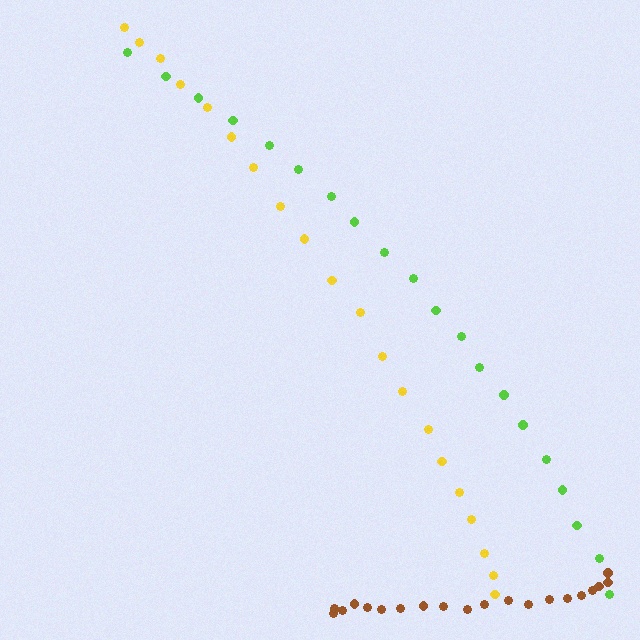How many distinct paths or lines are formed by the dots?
There are 3 distinct paths.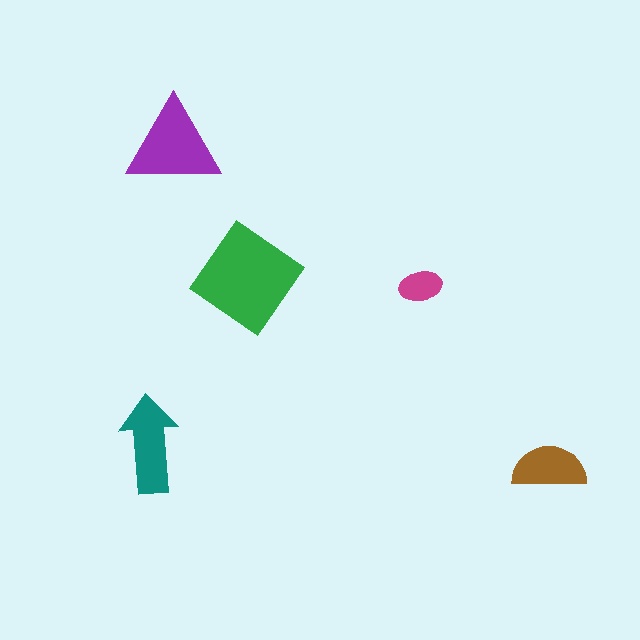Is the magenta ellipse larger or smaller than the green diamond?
Smaller.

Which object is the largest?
The green diamond.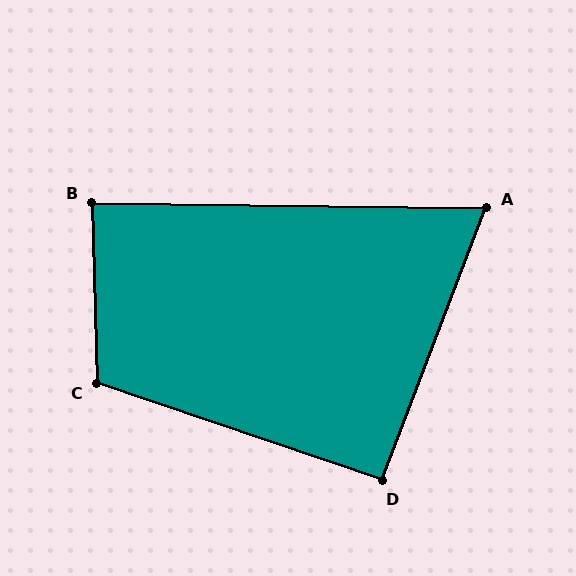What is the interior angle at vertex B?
Approximately 88 degrees (approximately right).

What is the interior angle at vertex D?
Approximately 92 degrees (approximately right).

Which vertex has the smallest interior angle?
A, at approximately 70 degrees.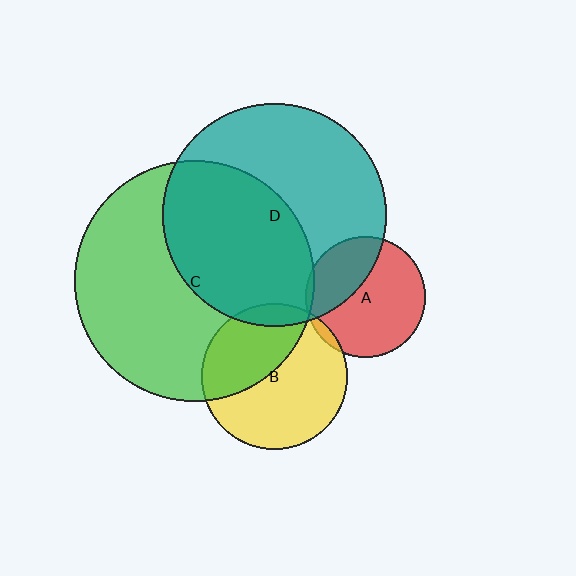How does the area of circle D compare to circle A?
Approximately 3.4 times.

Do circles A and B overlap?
Yes.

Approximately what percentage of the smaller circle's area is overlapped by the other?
Approximately 5%.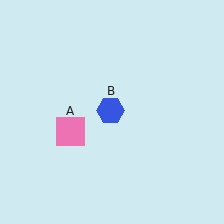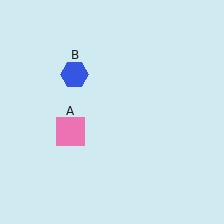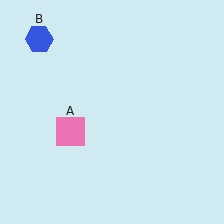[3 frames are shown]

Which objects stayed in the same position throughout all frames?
Pink square (object A) remained stationary.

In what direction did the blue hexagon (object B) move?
The blue hexagon (object B) moved up and to the left.